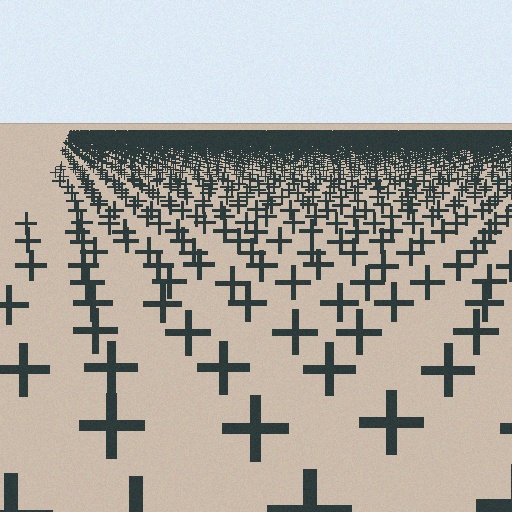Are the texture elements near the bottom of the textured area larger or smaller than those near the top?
Larger. Near the bottom, elements are closer to the viewer and appear at a bigger on-screen size.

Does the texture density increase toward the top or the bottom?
Density increases toward the top.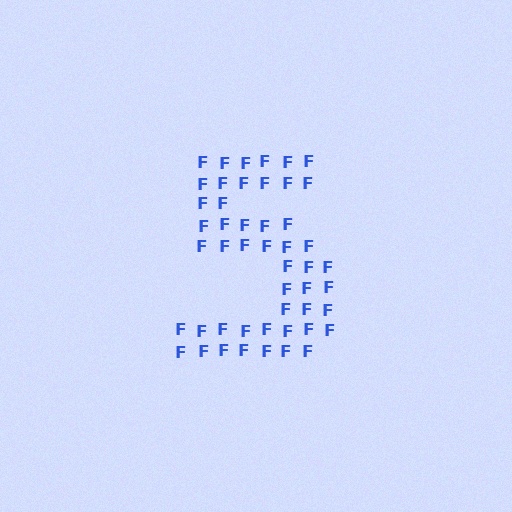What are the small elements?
The small elements are letter F's.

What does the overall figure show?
The overall figure shows the digit 5.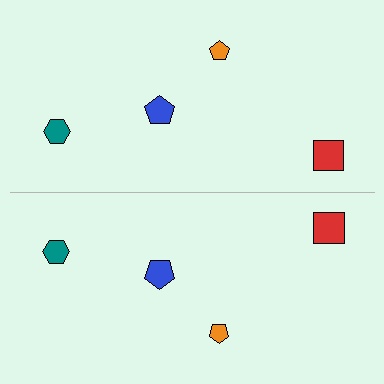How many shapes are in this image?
There are 8 shapes in this image.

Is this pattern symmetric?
Yes, this pattern has bilateral (reflection) symmetry.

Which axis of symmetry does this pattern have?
The pattern has a horizontal axis of symmetry running through the center of the image.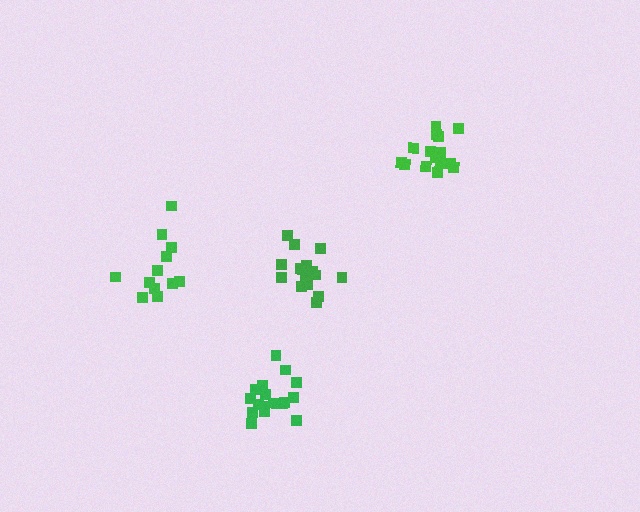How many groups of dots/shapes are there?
There are 4 groups.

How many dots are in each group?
Group 1: 16 dots, Group 2: 18 dots, Group 3: 18 dots, Group 4: 12 dots (64 total).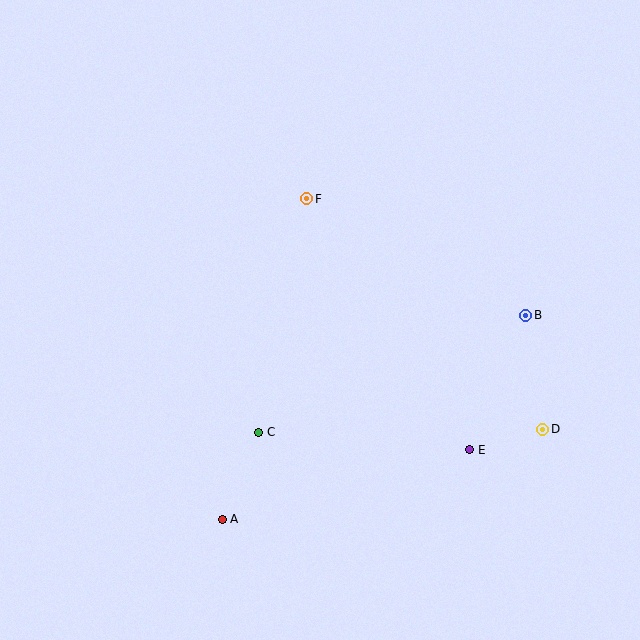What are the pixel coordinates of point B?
Point B is at (526, 315).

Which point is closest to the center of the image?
Point F at (307, 199) is closest to the center.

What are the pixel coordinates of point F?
Point F is at (307, 199).